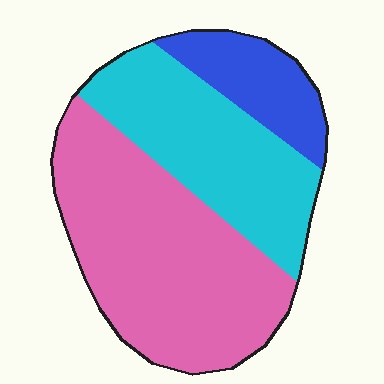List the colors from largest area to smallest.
From largest to smallest: pink, cyan, blue.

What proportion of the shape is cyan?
Cyan takes up about one third (1/3) of the shape.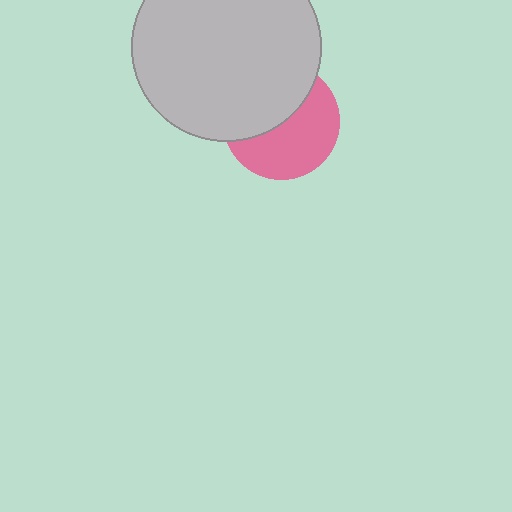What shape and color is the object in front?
The object in front is a light gray circle.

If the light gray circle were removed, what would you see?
You would see the complete pink circle.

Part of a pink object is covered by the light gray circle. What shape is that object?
It is a circle.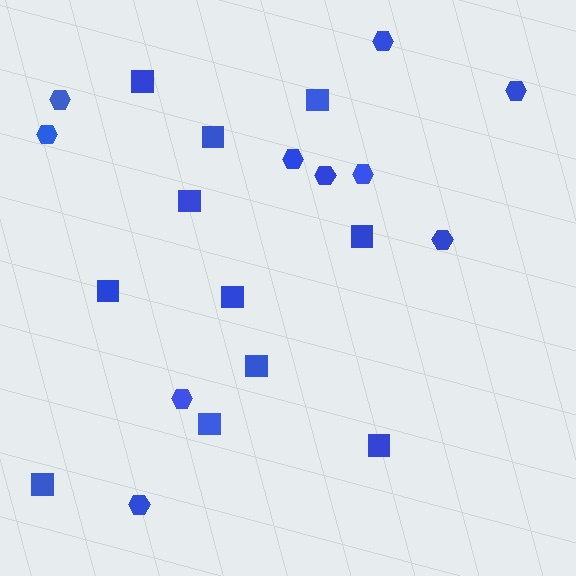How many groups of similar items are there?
There are 2 groups: one group of squares (11) and one group of hexagons (10).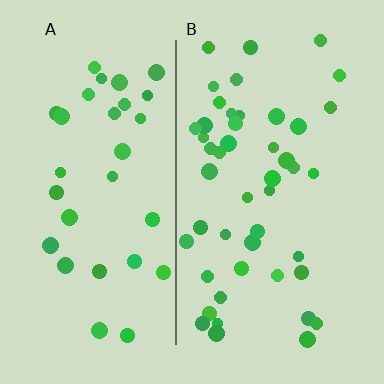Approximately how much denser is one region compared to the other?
Approximately 1.5× — region B over region A.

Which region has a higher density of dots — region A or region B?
B (the right).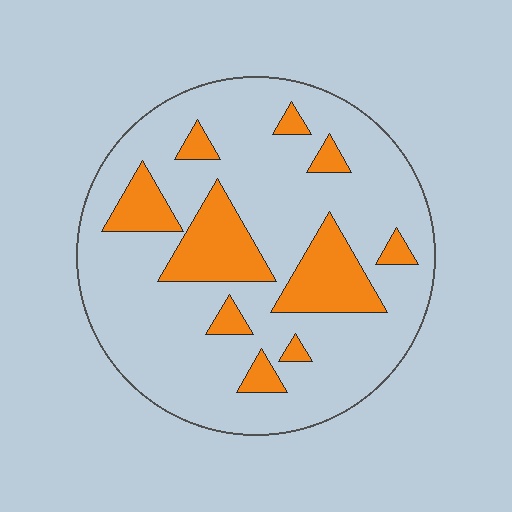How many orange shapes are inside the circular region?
10.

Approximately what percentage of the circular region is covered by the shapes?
Approximately 20%.